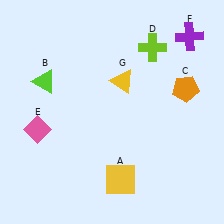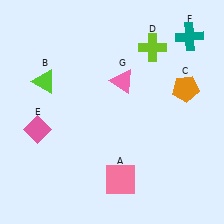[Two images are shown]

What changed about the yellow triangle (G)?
In Image 1, G is yellow. In Image 2, it changed to pink.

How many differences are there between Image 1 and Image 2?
There are 3 differences between the two images.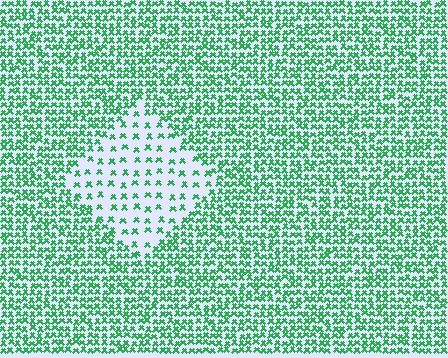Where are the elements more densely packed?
The elements are more densely packed outside the diamond boundary.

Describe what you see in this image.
The image contains small green elements arranged at two different densities. A diamond-shaped region is visible where the elements are less densely packed than the surrounding area.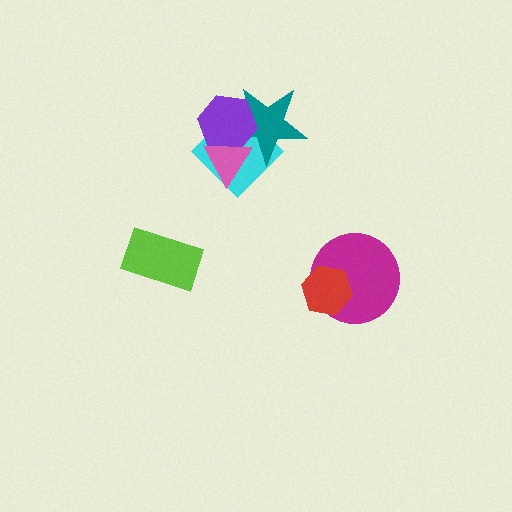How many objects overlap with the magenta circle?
1 object overlaps with the magenta circle.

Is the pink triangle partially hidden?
No, no other shape covers it.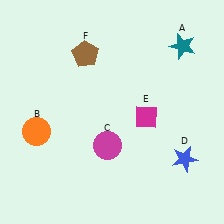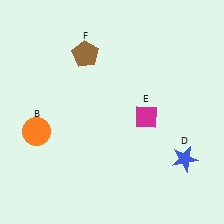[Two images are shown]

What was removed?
The teal star (A), the magenta circle (C) were removed in Image 2.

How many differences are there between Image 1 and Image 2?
There are 2 differences between the two images.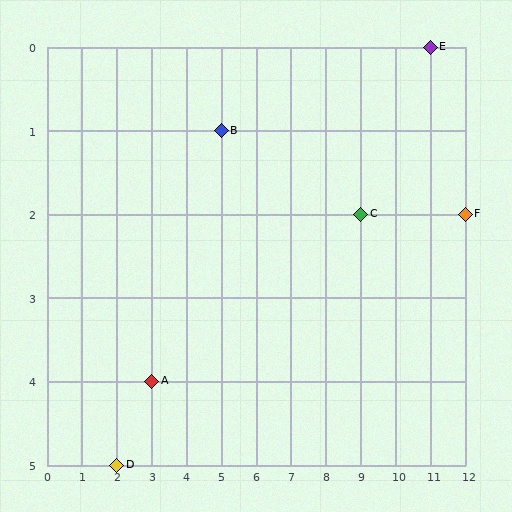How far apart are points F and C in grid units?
Points F and C are 3 columns apart.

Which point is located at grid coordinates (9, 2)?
Point C is at (9, 2).